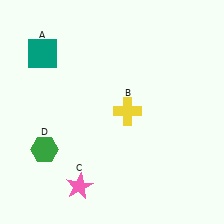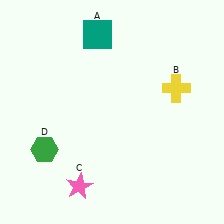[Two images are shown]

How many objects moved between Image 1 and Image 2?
2 objects moved between the two images.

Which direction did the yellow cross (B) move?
The yellow cross (B) moved right.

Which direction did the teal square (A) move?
The teal square (A) moved right.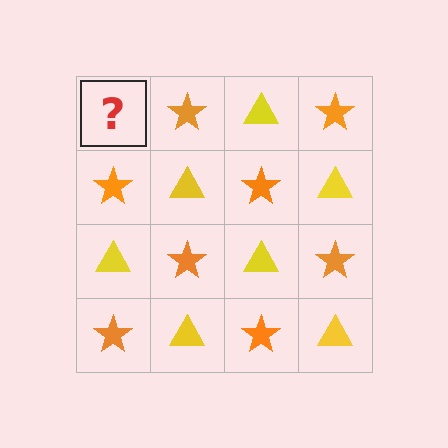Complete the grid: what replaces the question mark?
The question mark should be replaced with a yellow triangle.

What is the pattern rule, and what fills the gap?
The rule is that it alternates yellow triangle and orange star in a checkerboard pattern. The gap should be filled with a yellow triangle.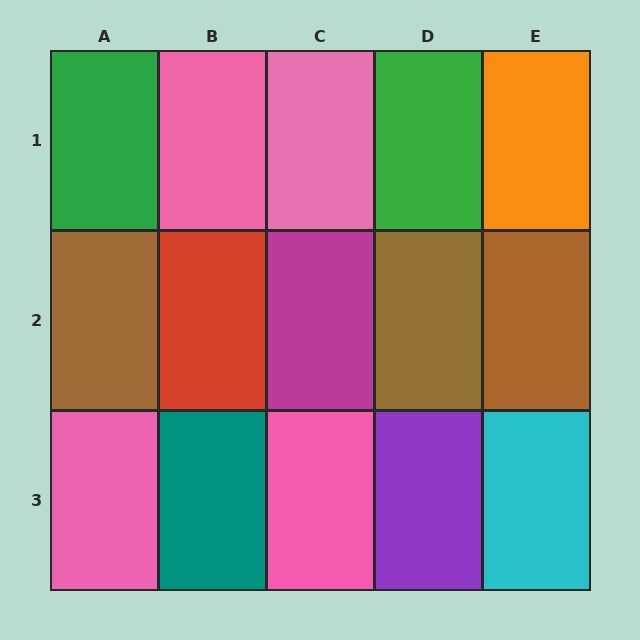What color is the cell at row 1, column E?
Orange.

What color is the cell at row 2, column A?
Brown.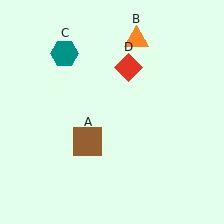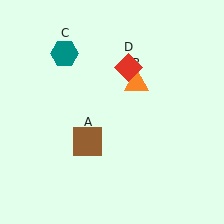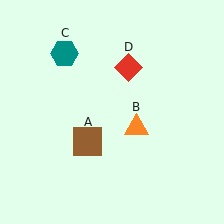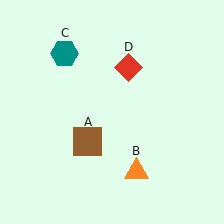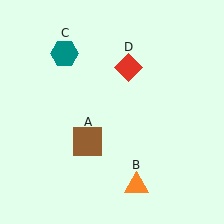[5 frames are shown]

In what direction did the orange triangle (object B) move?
The orange triangle (object B) moved down.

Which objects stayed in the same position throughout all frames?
Brown square (object A) and teal hexagon (object C) and red diamond (object D) remained stationary.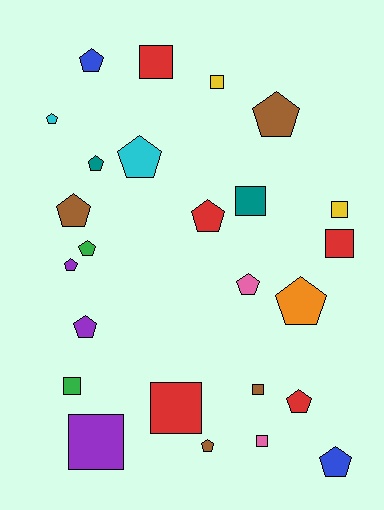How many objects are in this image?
There are 25 objects.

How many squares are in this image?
There are 10 squares.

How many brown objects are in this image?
There are 4 brown objects.